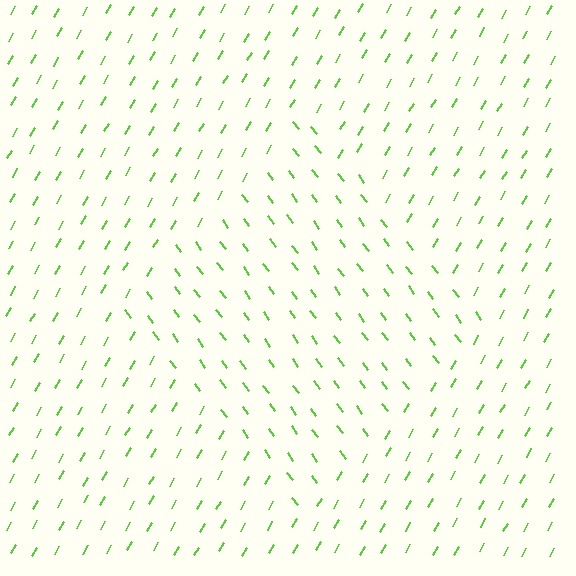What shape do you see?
I see a diamond.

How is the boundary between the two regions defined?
The boundary is defined purely by a change in line orientation (approximately 66 degrees difference). All lines are the same color and thickness.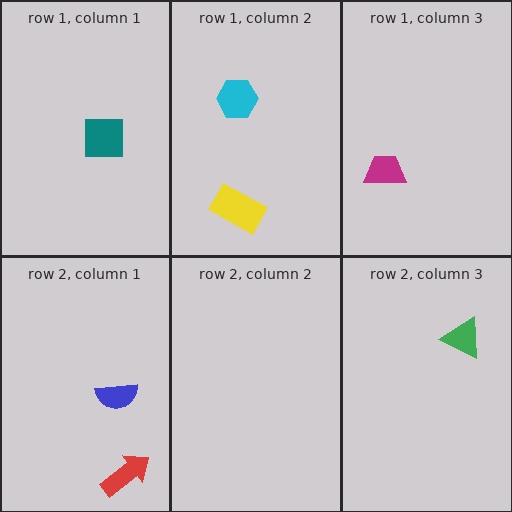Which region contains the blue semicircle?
The row 2, column 1 region.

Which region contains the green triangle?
The row 2, column 3 region.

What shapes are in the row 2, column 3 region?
The green triangle.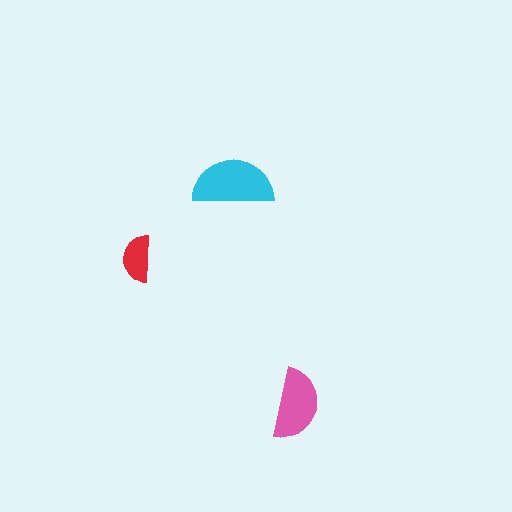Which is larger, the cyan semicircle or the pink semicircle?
The cyan one.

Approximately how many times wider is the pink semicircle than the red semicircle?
About 1.5 times wider.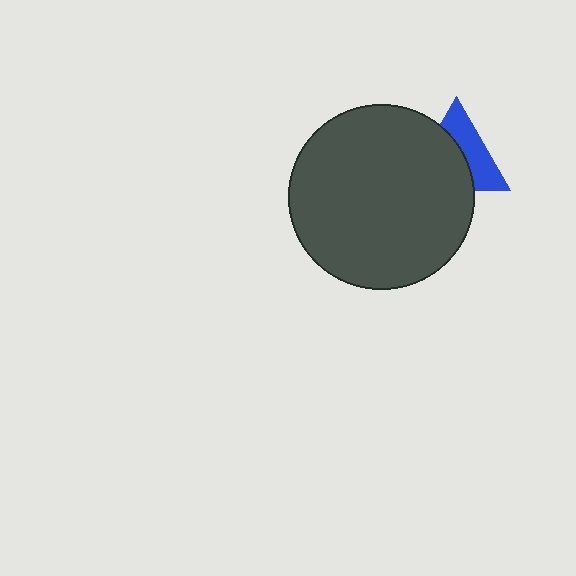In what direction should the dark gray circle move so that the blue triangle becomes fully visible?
The dark gray circle should move toward the lower-left. That is the shortest direction to clear the overlap and leave the blue triangle fully visible.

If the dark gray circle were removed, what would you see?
You would see the complete blue triangle.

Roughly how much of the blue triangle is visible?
About half of it is visible (roughly 46%).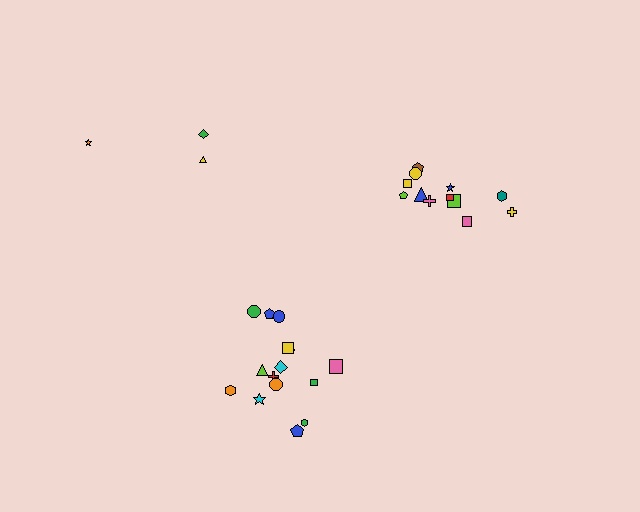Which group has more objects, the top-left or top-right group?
The top-right group.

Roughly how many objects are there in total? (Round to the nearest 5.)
Roughly 30 objects in total.